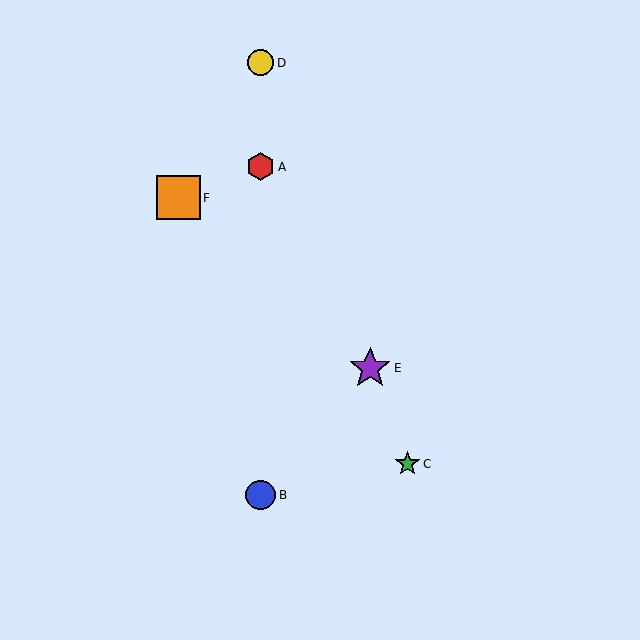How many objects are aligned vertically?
3 objects (A, B, D) are aligned vertically.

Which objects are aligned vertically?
Objects A, B, D are aligned vertically.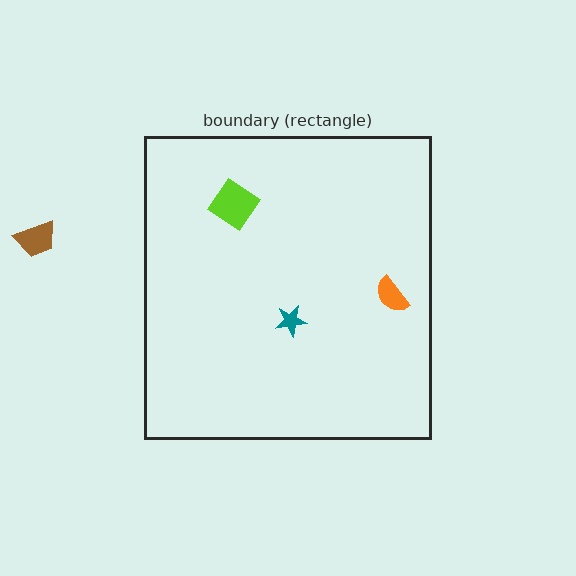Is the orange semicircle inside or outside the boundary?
Inside.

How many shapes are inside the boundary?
3 inside, 1 outside.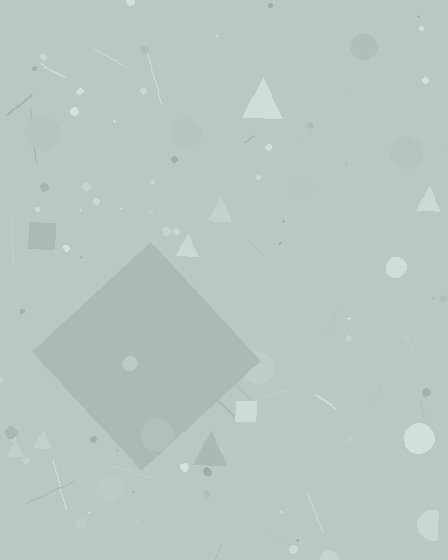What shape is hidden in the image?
A diamond is hidden in the image.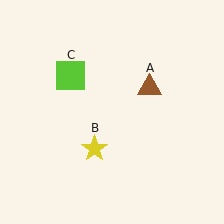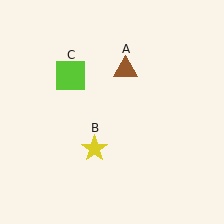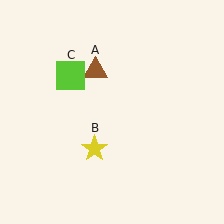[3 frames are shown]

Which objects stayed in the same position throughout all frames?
Yellow star (object B) and lime square (object C) remained stationary.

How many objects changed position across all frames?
1 object changed position: brown triangle (object A).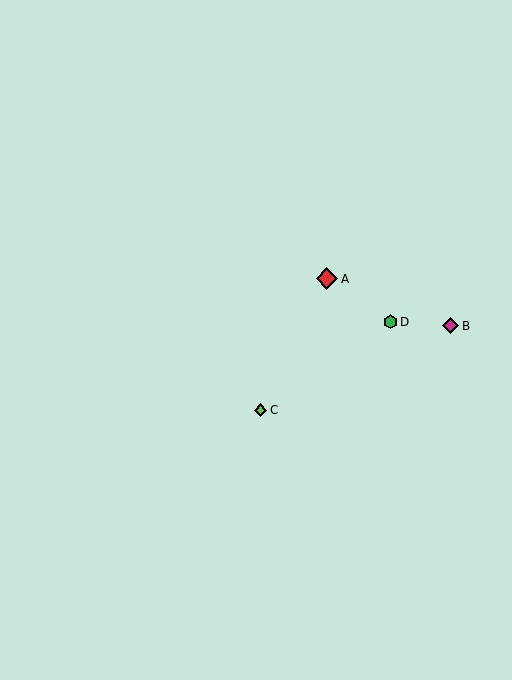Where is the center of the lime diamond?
The center of the lime diamond is at (260, 410).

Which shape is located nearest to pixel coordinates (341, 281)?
The red diamond (labeled A) at (327, 279) is nearest to that location.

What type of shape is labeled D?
Shape D is a green hexagon.